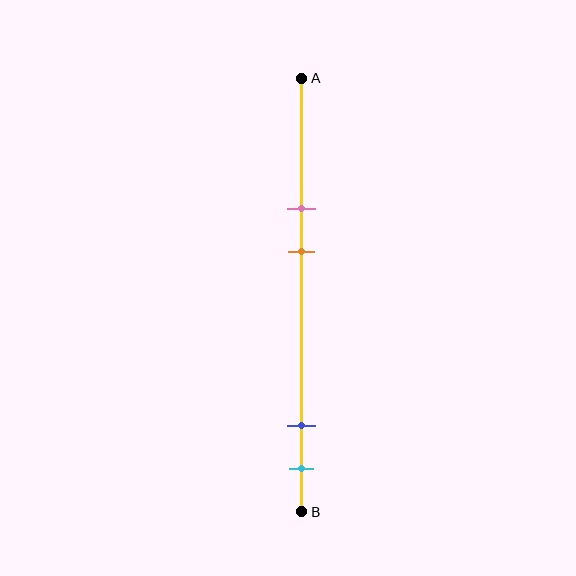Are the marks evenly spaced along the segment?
No, the marks are not evenly spaced.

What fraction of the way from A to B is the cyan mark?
The cyan mark is approximately 90% (0.9) of the way from A to B.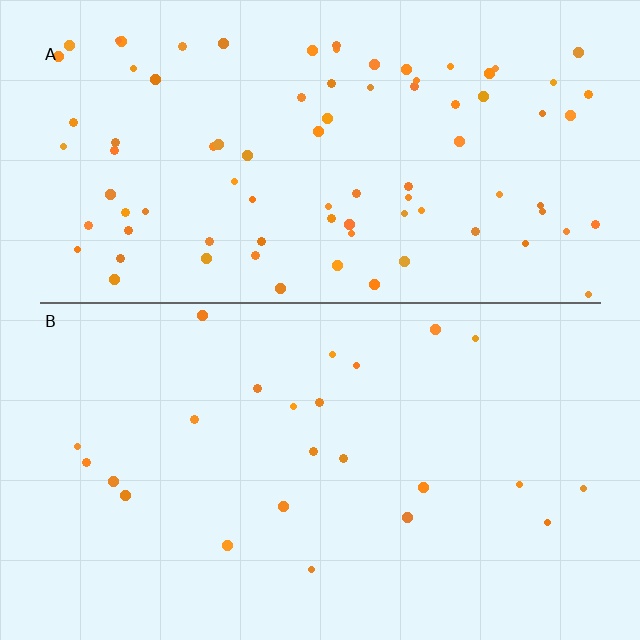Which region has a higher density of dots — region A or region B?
A (the top).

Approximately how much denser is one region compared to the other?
Approximately 3.6× — region A over region B.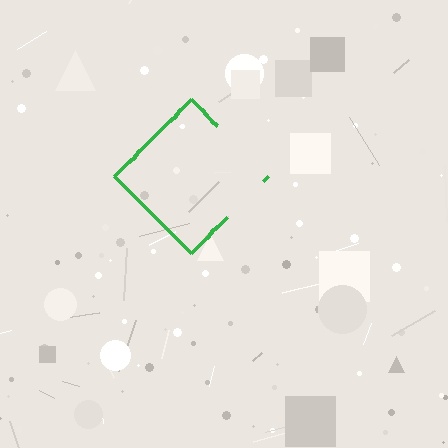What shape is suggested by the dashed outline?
The dashed outline suggests a diamond.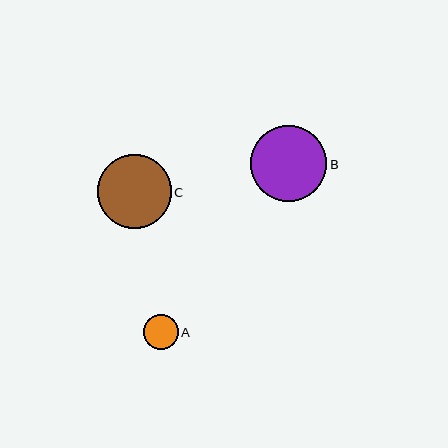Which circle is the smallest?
Circle A is the smallest with a size of approximately 35 pixels.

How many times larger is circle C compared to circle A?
Circle C is approximately 2.1 times the size of circle A.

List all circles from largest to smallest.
From largest to smallest: B, C, A.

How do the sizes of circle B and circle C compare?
Circle B and circle C are approximately the same size.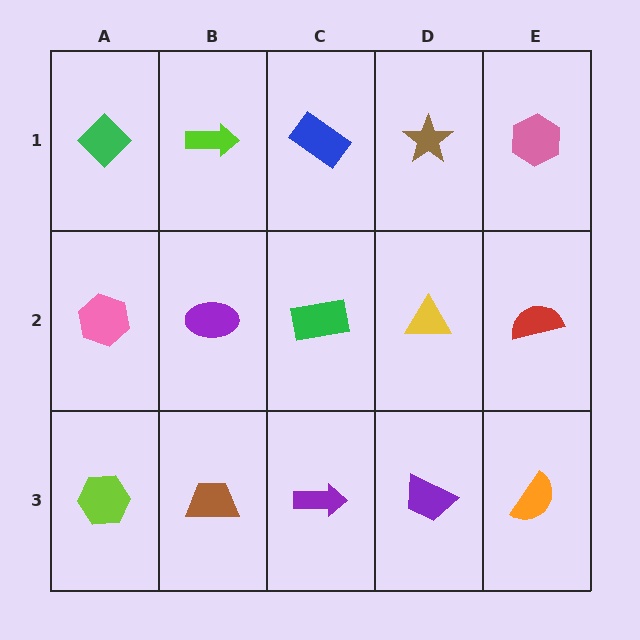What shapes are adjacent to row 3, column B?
A purple ellipse (row 2, column B), a lime hexagon (row 3, column A), a purple arrow (row 3, column C).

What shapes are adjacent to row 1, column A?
A pink hexagon (row 2, column A), a lime arrow (row 1, column B).